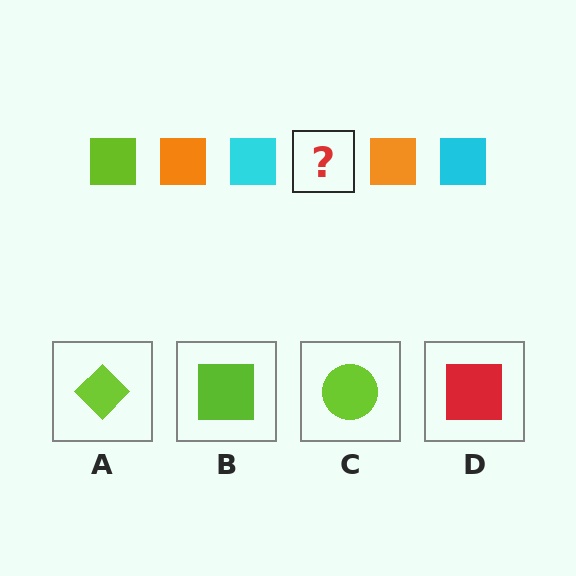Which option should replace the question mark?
Option B.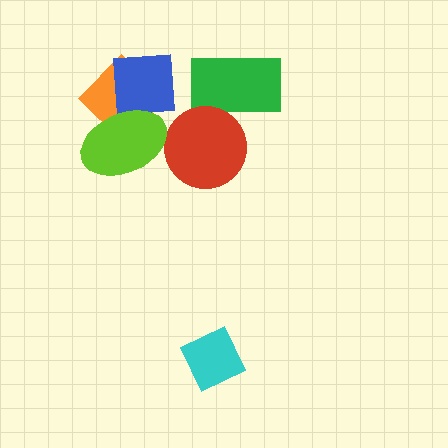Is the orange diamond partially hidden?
Yes, it is partially covered by another shape.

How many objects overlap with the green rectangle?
1 object overlaps with the green rectangle.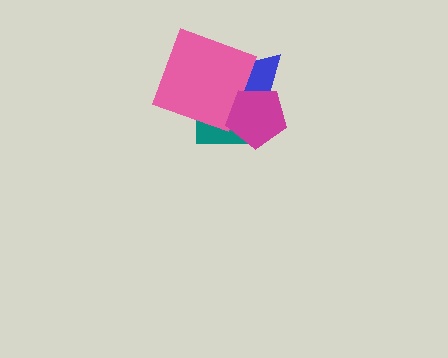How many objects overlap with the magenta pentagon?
3 objects overlap with the magenta pentagon.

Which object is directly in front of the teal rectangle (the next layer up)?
The blue triangle is directly in front of the teal rectangle.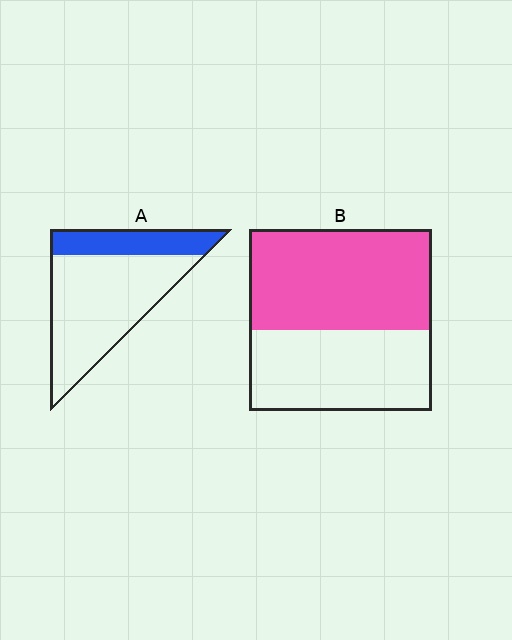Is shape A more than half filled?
No.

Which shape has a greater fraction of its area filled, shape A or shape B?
Shape B.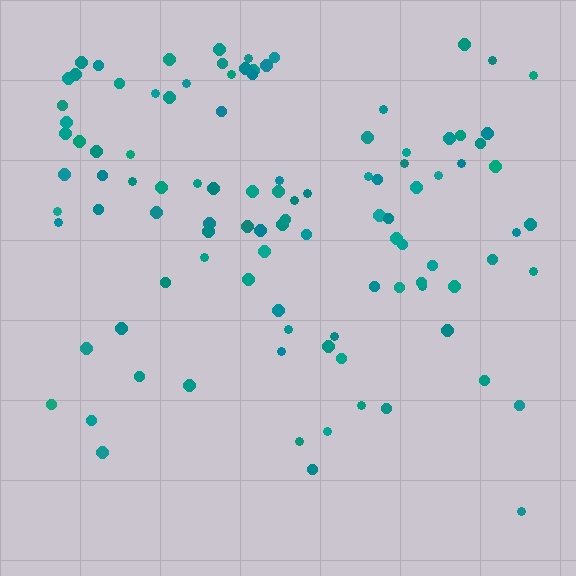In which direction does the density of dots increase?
From bottom to top, with the top side densest.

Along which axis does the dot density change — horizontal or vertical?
Vertical.